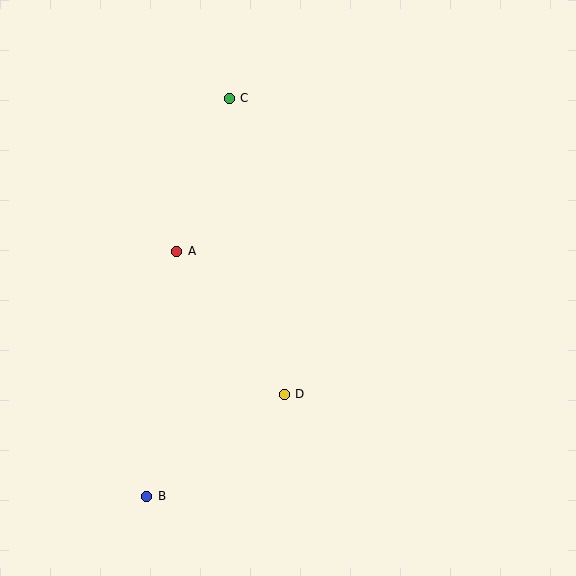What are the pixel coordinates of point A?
Point A is at (177, 251).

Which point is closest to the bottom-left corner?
Point B is closest to the bottom-left corner.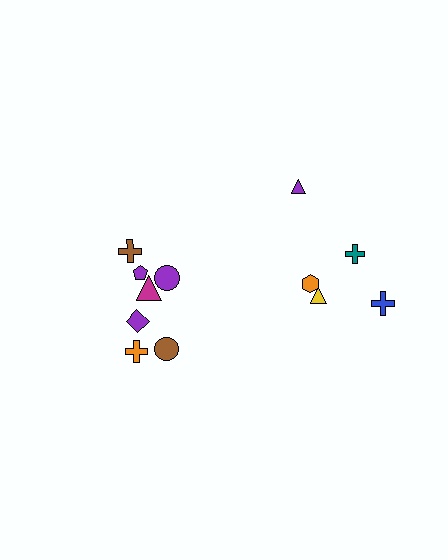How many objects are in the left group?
There are 7 objects.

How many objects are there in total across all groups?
There are 12 objects.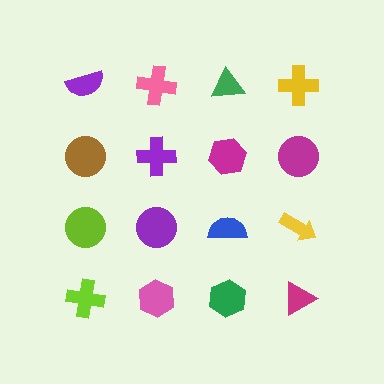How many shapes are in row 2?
4 shapes.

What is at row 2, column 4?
A magenta circle.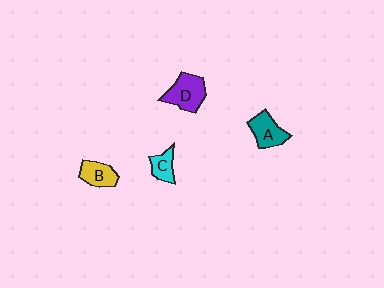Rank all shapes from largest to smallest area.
From largest to smallest: D (purple), A (teal), B (yellow), C (cyan).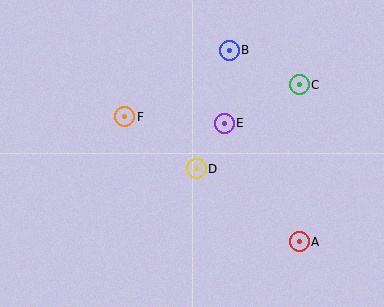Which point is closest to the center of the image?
Point D at (196, 169) is closest to the center.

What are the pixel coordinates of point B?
Point B is at (229, 50).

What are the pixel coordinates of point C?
Point C is at (299, 85).